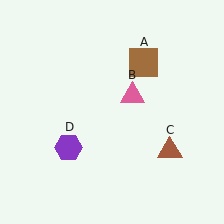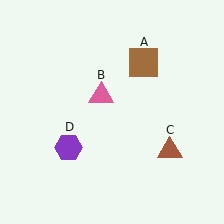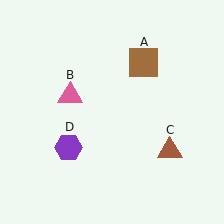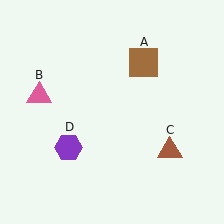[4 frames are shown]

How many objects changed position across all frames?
1 object changed position: pink triangle (object B).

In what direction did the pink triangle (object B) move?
The pink triangle (object B) moved left.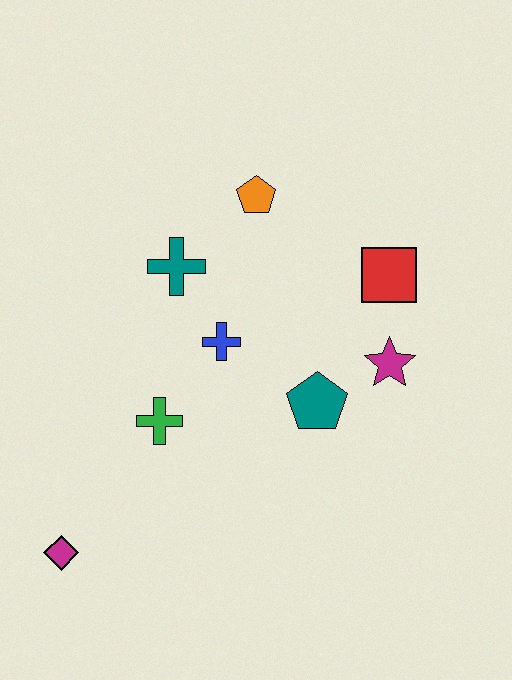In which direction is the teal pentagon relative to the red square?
The teal pentagon is below the red square.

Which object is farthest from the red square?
The magenta diamond is farthest from the red square.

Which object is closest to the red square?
The magenta star is closest to the red square.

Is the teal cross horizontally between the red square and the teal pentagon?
No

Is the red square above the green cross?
Yes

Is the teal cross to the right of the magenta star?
No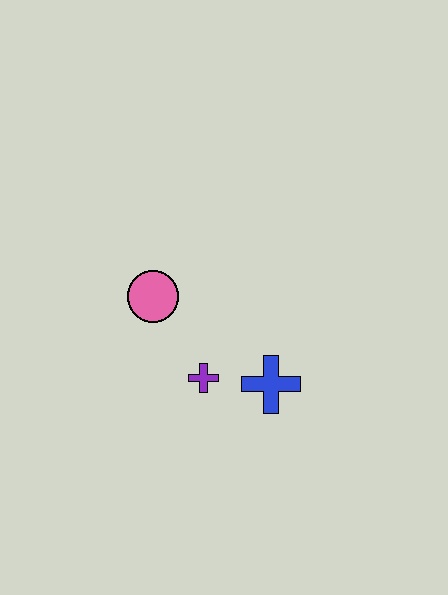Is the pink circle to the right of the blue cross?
No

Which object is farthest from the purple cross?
The pink circle is farthest from the purple cross.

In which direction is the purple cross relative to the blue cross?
The purple cross is to the left of the blue cross.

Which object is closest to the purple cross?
The blue cross is closest to the purple cross.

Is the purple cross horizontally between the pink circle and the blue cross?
Yes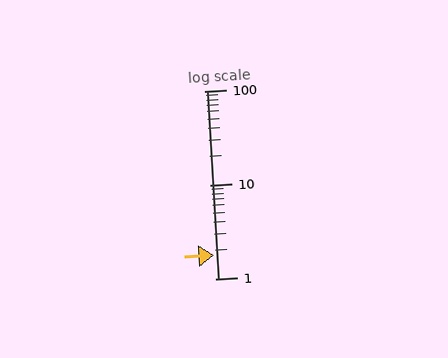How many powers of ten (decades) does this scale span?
The scale spans 2 decades, from 1 to 100.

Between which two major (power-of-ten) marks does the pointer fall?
The pointer is between 1 and 10.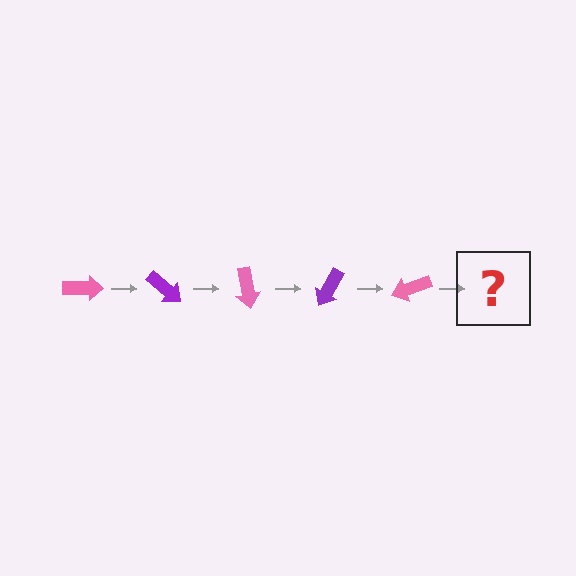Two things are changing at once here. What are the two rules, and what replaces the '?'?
The two rules are that it rotates 40 degrees each step and the color cycles through pink and purple. The '?' should be a purple arrow, rotated 200 degrees from the start.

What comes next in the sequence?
The next element should be a purple arrow, rotated 200 degrees from the start.